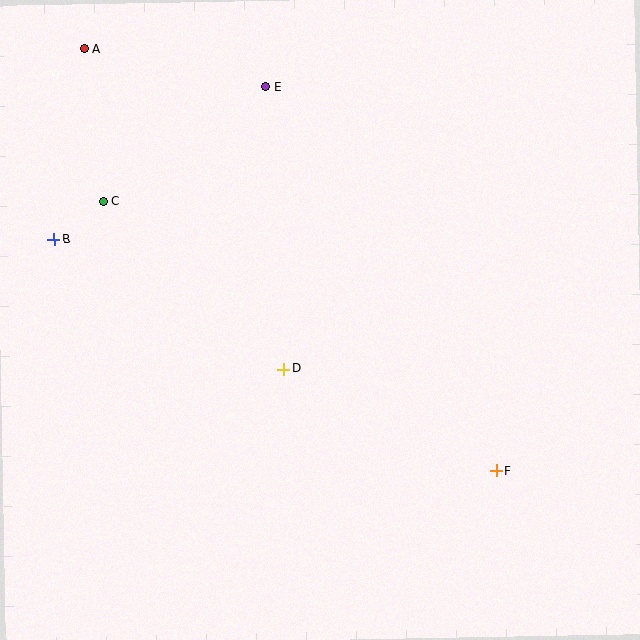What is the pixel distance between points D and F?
The distance between D and F is 235 pixels.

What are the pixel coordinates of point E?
Point E is at (266, 87).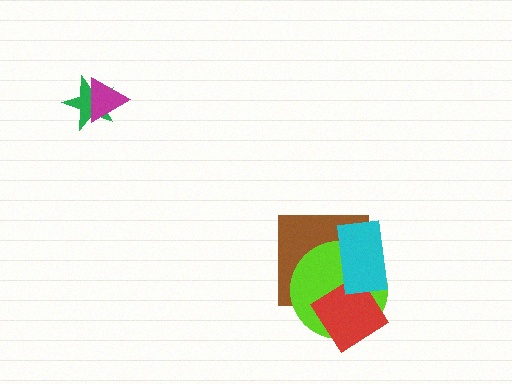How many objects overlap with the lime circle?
3 objects overlap with the lime circle.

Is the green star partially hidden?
Yes, it is partially covered by another shape.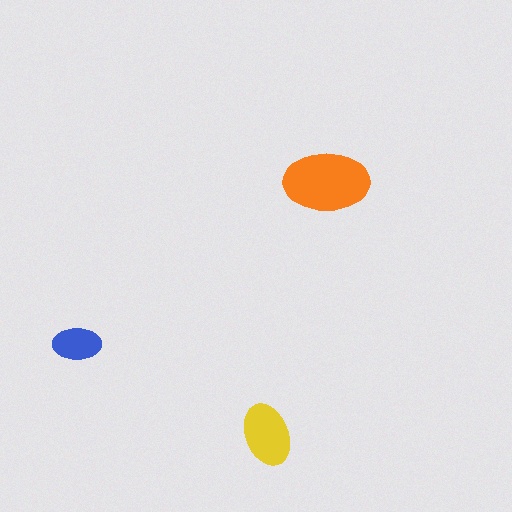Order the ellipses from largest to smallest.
the orange one, the yellow one, the blue one.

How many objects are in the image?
There are 3 objects in the image.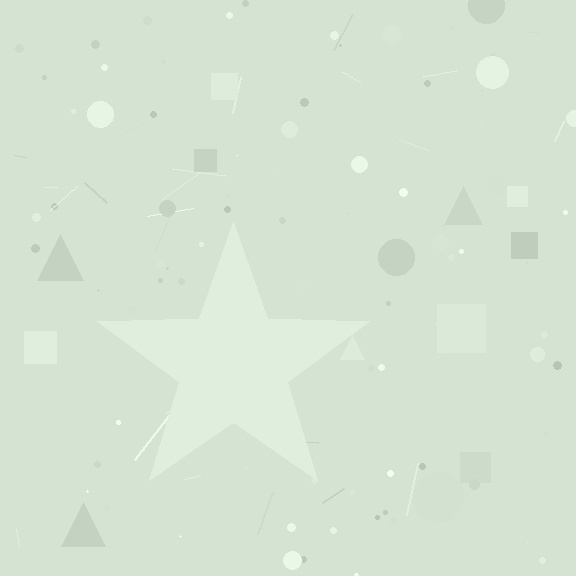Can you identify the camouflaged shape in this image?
The camouflaged shape is a star.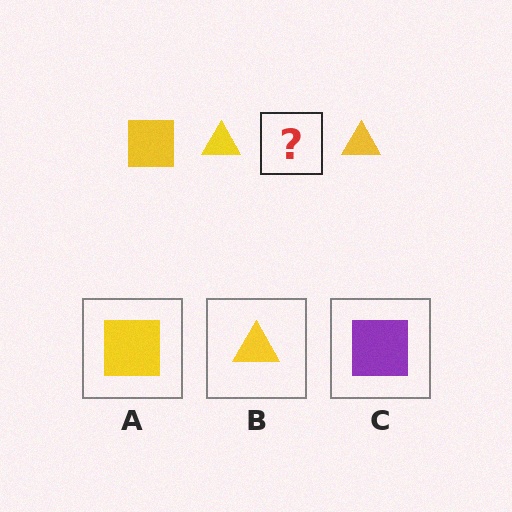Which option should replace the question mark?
Option A.